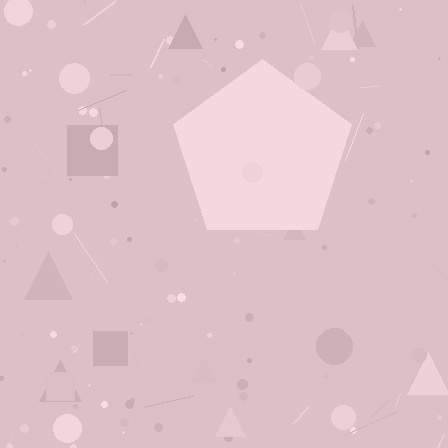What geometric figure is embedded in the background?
A pentagon is embedded in the background.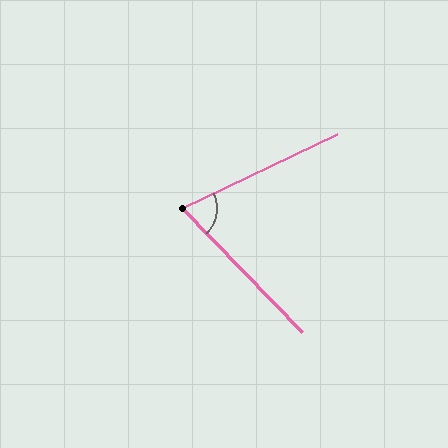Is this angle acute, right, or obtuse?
It is acute.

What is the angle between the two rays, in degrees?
Approximately 71 degrees.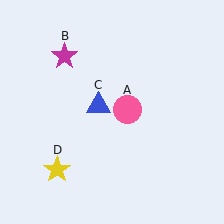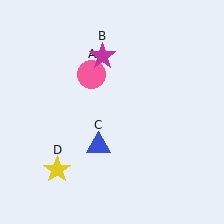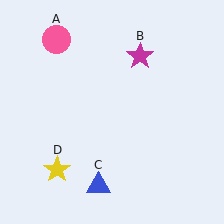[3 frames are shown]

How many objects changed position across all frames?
3 objects changed position: pink circle (object A), magenta star (object B), blue triangle (object C).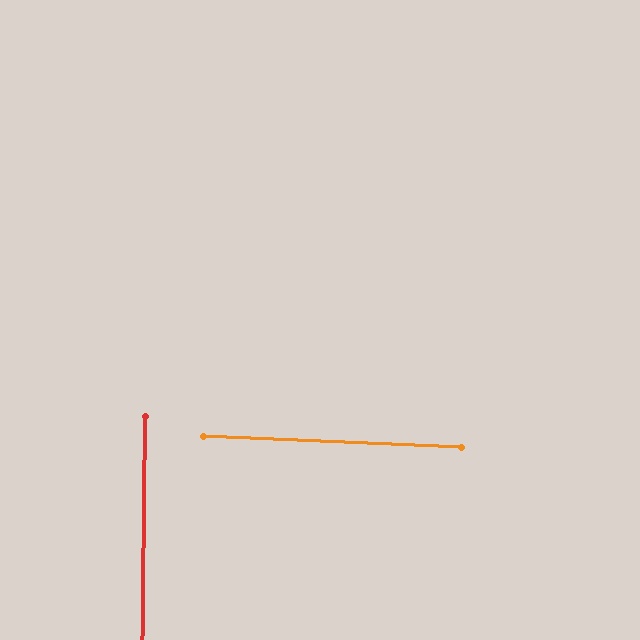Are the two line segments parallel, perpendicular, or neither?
Perpendicular — they meet at approximately 88°.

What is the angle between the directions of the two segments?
Approximately 88 degrees.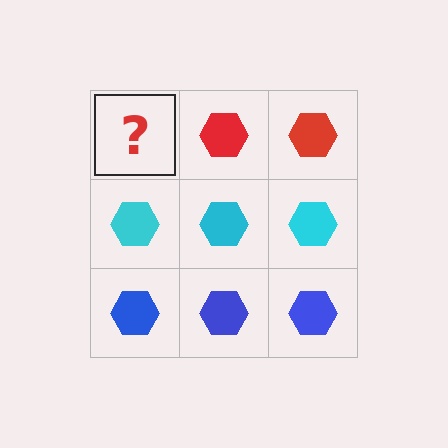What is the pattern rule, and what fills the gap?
The rule is that each row has a consistent color. The gap should be filled with a red hexagon.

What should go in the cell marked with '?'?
The missing cell should contain a red hexagon.